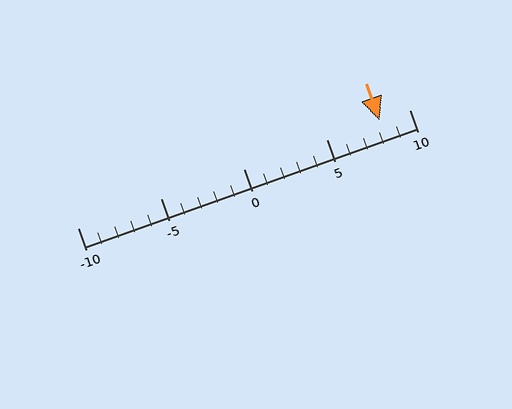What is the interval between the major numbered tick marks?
The major tick marks are spaced 5 units apart.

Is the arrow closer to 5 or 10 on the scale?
The arrow is closer to 10.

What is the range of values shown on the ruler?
The ruler shows values from -10 to 10.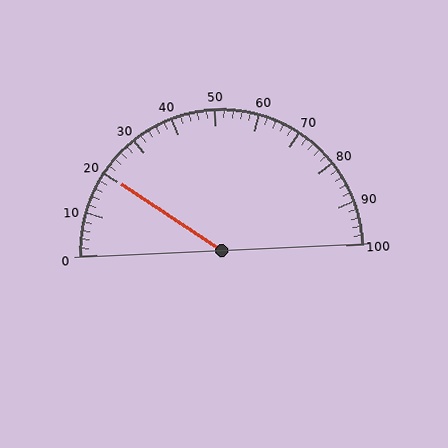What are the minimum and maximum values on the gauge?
The gauge ranges from 0 to 100.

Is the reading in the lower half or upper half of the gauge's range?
The reading is in the lower half of the range (0 to 100).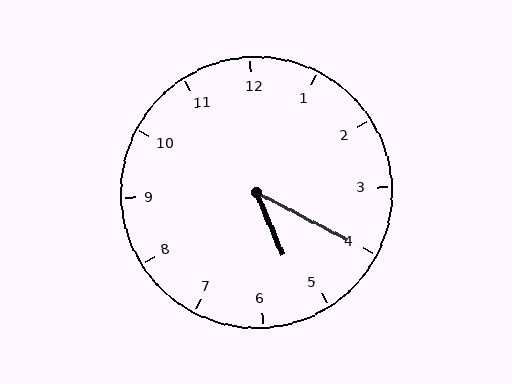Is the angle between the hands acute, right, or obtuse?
It is acute.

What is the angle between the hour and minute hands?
Approximately 40 degrees.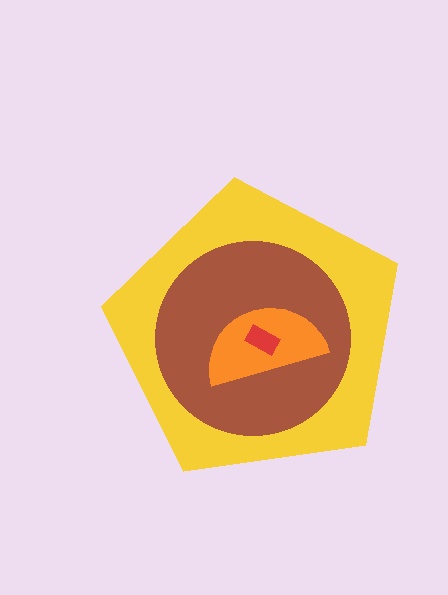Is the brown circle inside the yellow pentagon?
Yes.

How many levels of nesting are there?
4.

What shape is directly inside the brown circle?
The orange semicircle.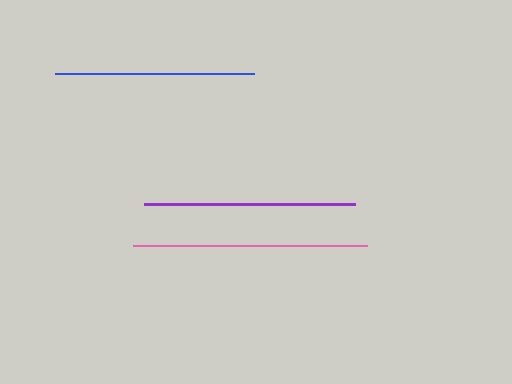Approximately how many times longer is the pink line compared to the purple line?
The pink line is approximately 1.1 times the length of the purple line.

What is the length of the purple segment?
The purple segment is approximately 211 pixels long.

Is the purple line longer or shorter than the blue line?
The purple line is longer than the blue line.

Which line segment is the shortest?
The blue line is the shortest at approximately 199 pixels.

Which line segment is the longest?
The pink line is the longest at approximately 234 pixels.